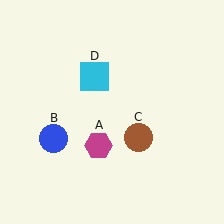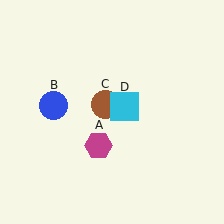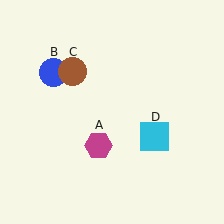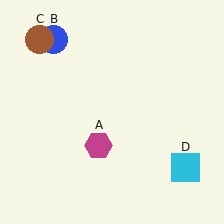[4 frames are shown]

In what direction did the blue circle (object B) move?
The blue circle (object B) moved up.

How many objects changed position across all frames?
3 objects changed position: blue circle (object B), brown circle (object C), cyan square (object D).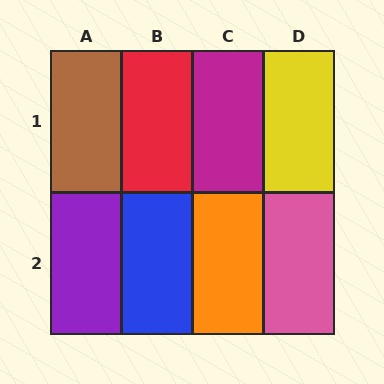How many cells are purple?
1 cell is purple.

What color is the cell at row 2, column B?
Blue.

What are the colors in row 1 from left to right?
Brown, red, magenta, yellow.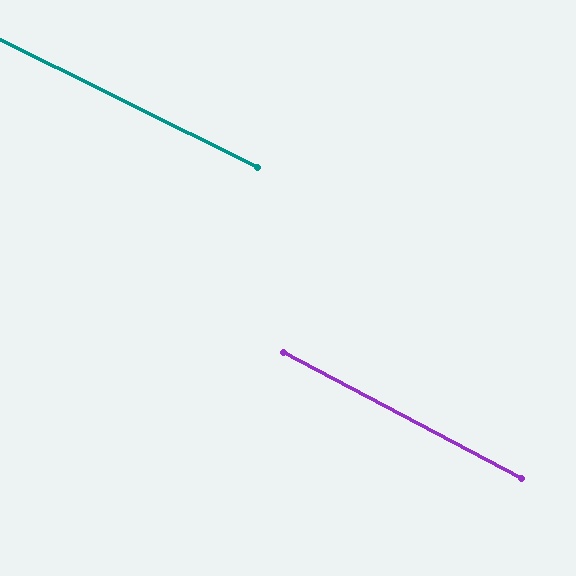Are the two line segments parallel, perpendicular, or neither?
Parallel — their directions differ by only 1.8°.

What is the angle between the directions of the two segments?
Approximately 2 degrees.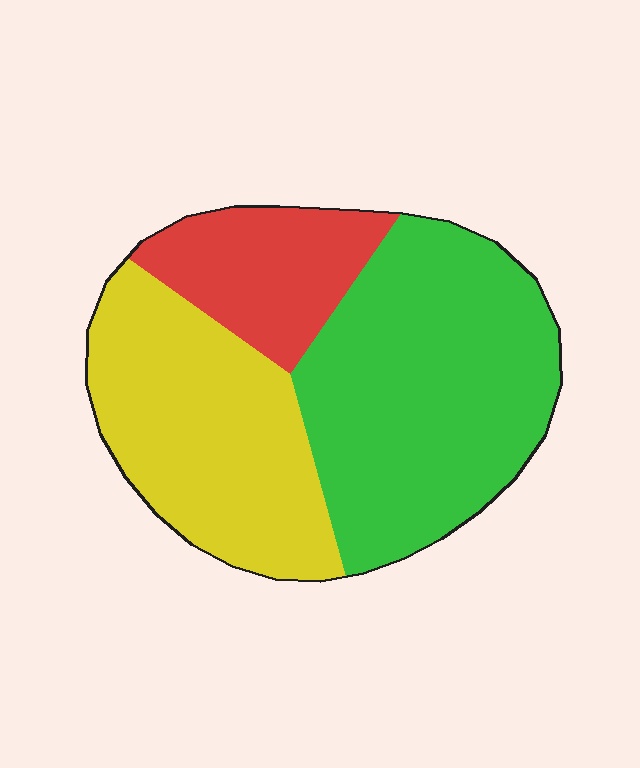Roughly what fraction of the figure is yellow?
Yellow takes up about one third (1/3) of the figure.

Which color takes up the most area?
Green, at roughly 45%.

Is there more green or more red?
Green.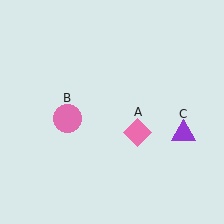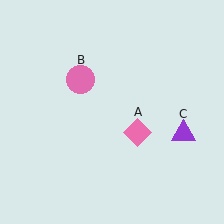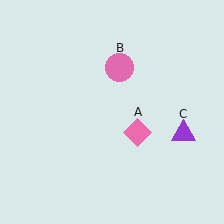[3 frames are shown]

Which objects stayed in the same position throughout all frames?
Pink diamond (object A) and purple triangle (object C) remained stationary.